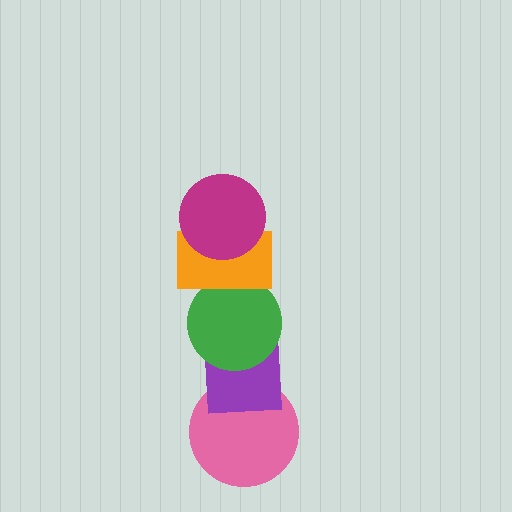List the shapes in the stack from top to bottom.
From top to bottom: the magenta circle, the orange rectangle, the green circle, the purple square, the pink circle.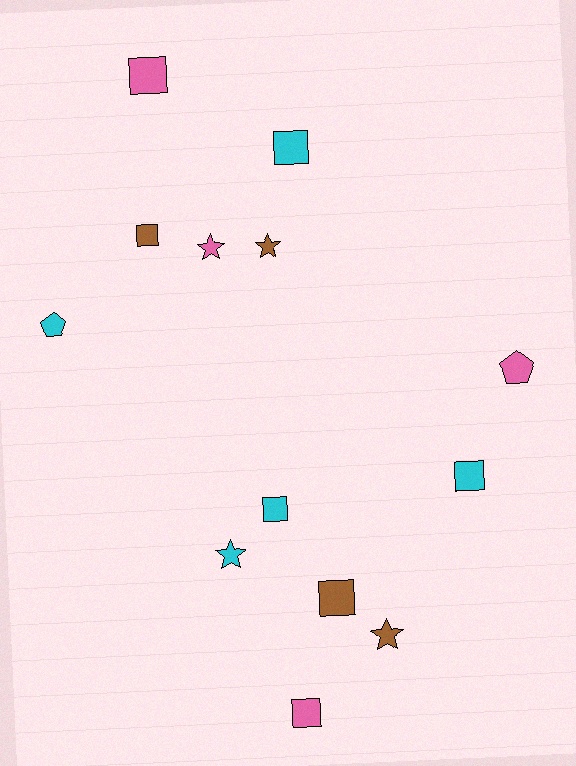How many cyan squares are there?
There are 3 cyan squares.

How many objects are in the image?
There are 13 objects.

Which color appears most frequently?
Cyan, with 5 objects.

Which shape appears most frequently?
Square, with 7 objects.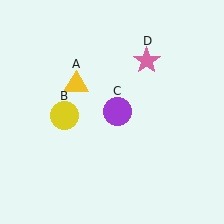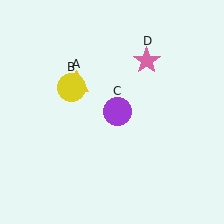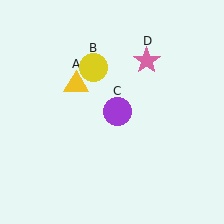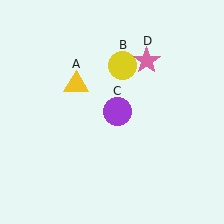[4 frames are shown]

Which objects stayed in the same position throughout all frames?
Yellow triangle (object A) and purple circle (object C) and pink star (object D) remained stationary.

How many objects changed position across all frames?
1 object changed position: yellow circle (object B).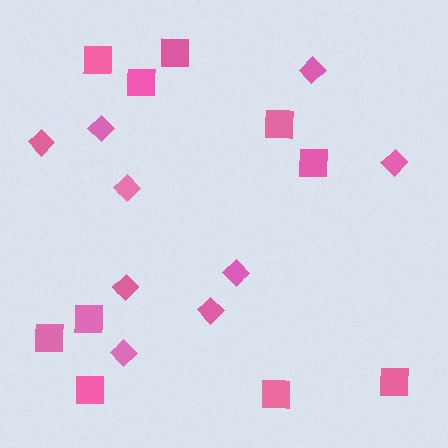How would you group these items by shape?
There are 2 groups: one group of squares (10) and one group of diamonds (9).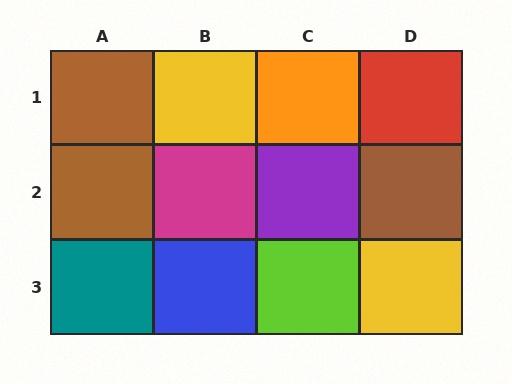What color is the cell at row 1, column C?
Orange.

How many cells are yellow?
2 cells are yellow.